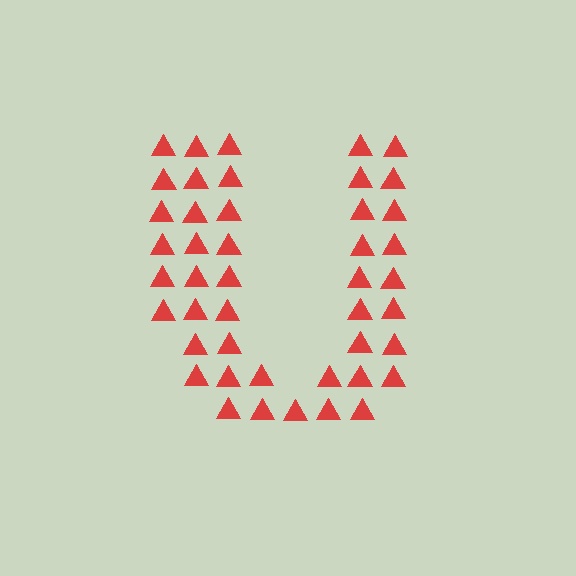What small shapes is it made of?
It is made of small triangles.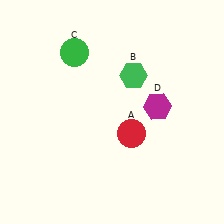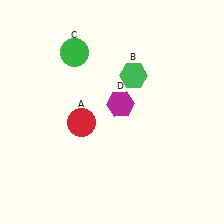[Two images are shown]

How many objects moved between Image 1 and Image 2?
2 objects moved between the two images.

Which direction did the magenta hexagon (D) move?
The magenta hexagon (D) moved left.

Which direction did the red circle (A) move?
The red circle (A) moved left.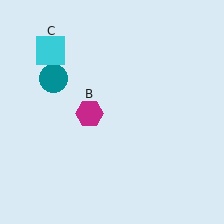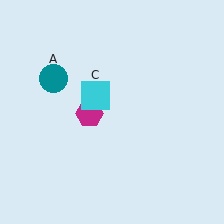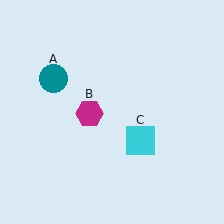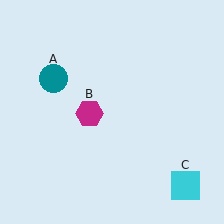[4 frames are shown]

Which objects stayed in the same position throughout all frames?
Teal circle (object A) and magenta hexagon (object B) remained stationary.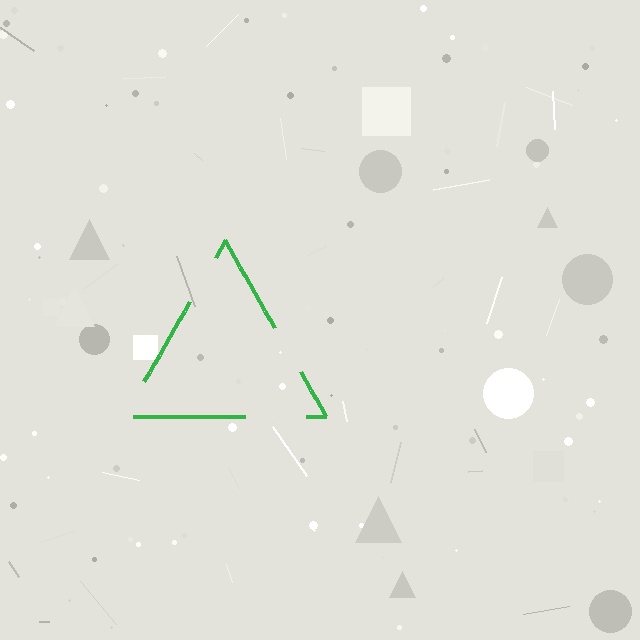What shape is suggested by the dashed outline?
The dashed outline suggests a triangle.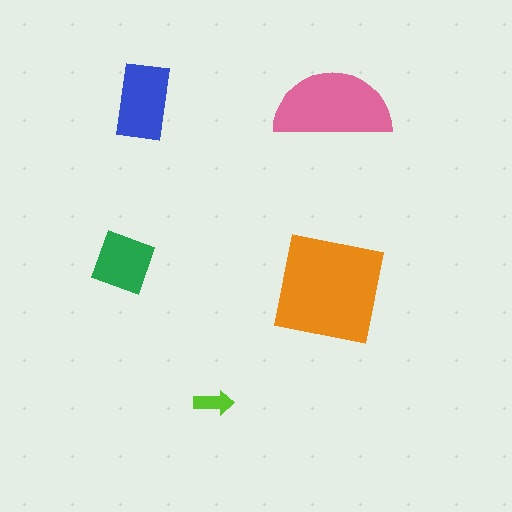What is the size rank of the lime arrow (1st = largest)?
5th.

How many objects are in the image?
There are 5 objects in the image.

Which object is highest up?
The blue rectangle is topmost.